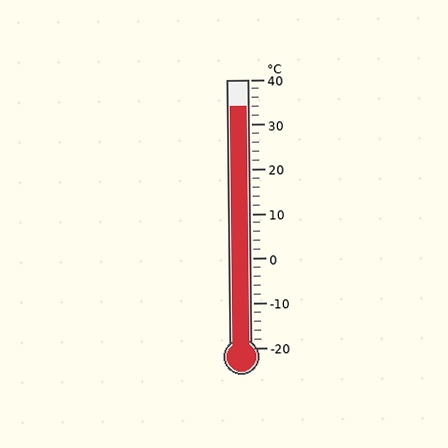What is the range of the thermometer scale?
The thermometer scale ranges from -20°C to 40°C.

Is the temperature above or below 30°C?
The temperature is above 30°C.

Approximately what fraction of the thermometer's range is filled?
The thermometer is filled to approximately 90% of its range.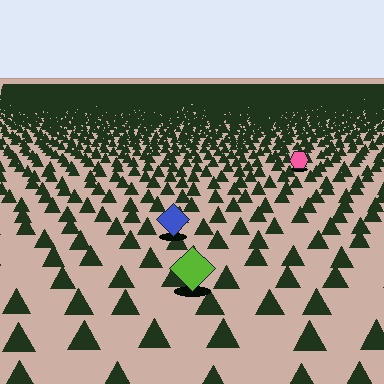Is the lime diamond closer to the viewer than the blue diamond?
Yes. The lime diamond is closer — you can tell from the texture gradient: the ground texture is coarser near it.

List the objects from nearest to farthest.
From nearest to farthest: the lime diamond, the blue diamond, the pink hexagon.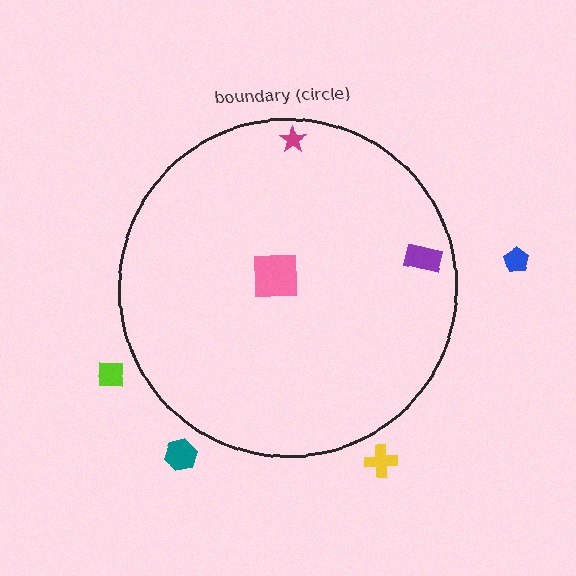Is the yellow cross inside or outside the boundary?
Outside.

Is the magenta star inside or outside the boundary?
Inside.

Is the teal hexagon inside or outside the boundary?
Outside.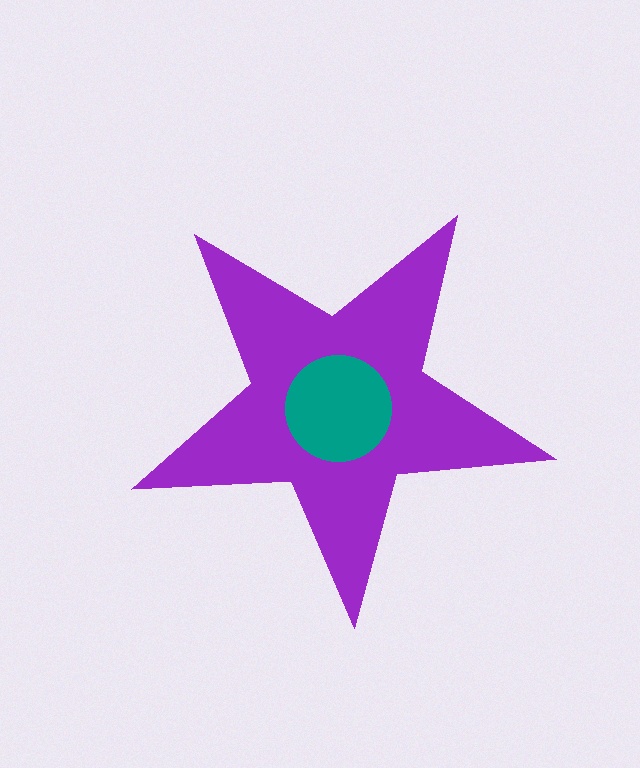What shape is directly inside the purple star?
The teal circle.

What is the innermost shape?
The teal circle.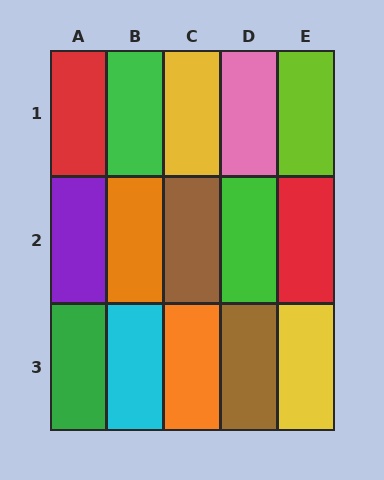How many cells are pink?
1 cell is pink.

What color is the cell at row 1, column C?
Yellow.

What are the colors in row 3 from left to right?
Green, cyan, orange, brown, yellow.